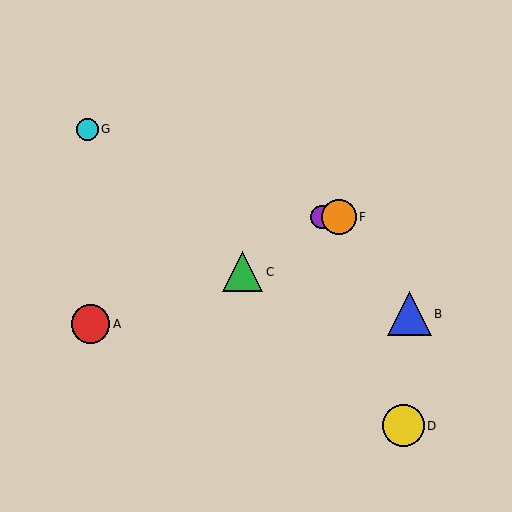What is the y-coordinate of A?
Object A is at y≈324.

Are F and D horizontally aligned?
No, F is at y≈217 and D is at y≈426.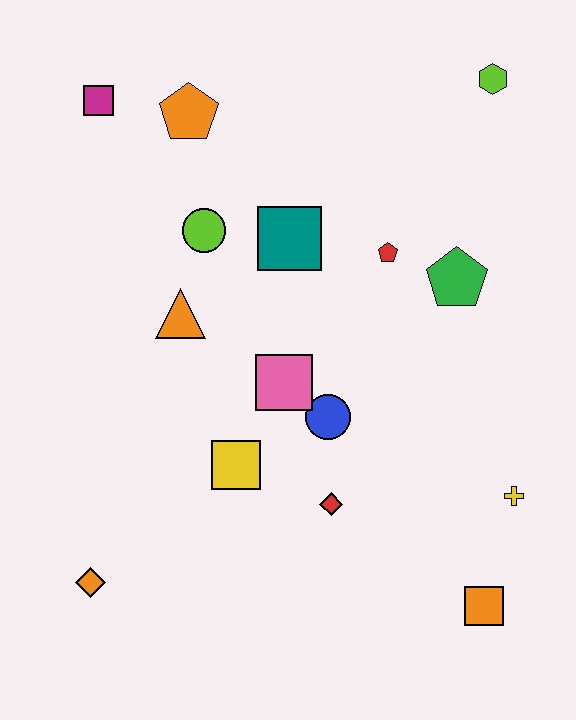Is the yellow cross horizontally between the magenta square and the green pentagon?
No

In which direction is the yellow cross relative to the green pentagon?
The yellow cross is below the green pentagon.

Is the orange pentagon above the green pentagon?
Yes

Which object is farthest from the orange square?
The magenta square is farthest from the orange square.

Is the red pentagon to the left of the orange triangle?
No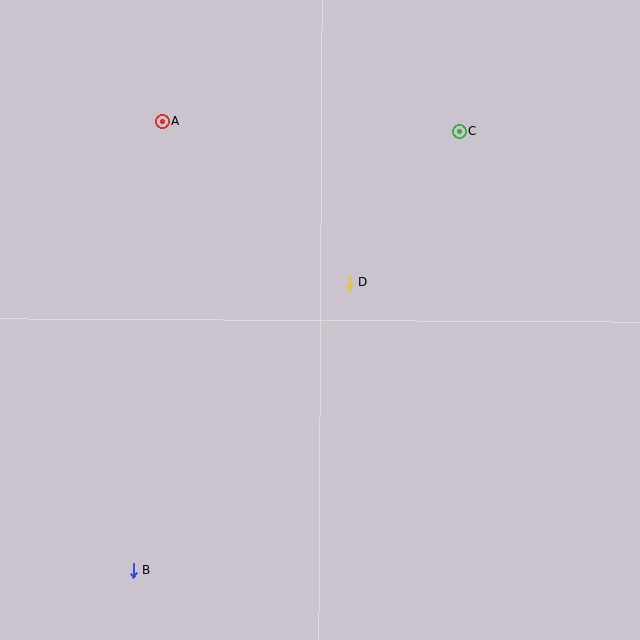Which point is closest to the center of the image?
Point D at (349, 282) is closest to the center.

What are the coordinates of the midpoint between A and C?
The midpoint between A and C is at (311, 126).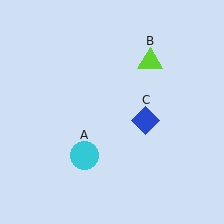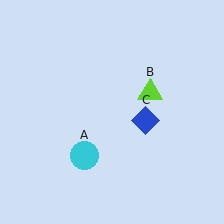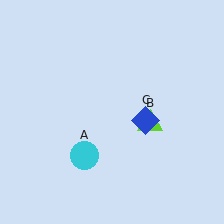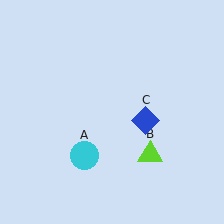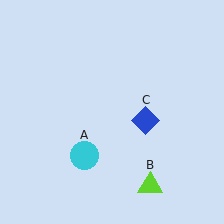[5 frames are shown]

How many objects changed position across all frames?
1 object changed position: lime triangle (object B).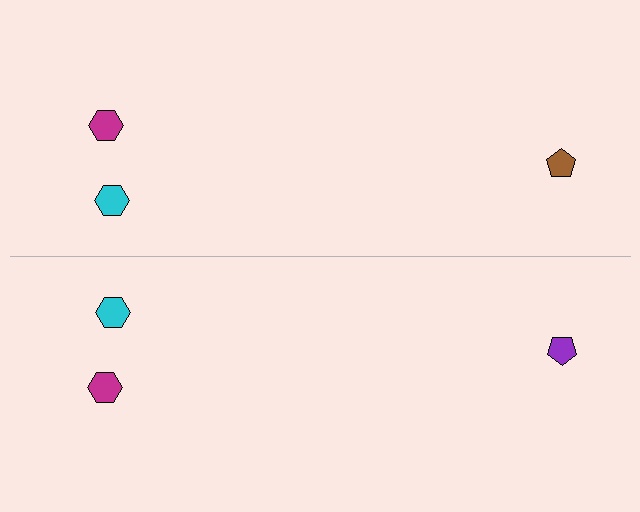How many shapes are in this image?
There are 6 shapes in this image.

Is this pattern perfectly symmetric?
No, the pattern is not perfectly symmetric. The purple pentagon on the bottom side breaks the symmetry — its mirror counterpart is brown.